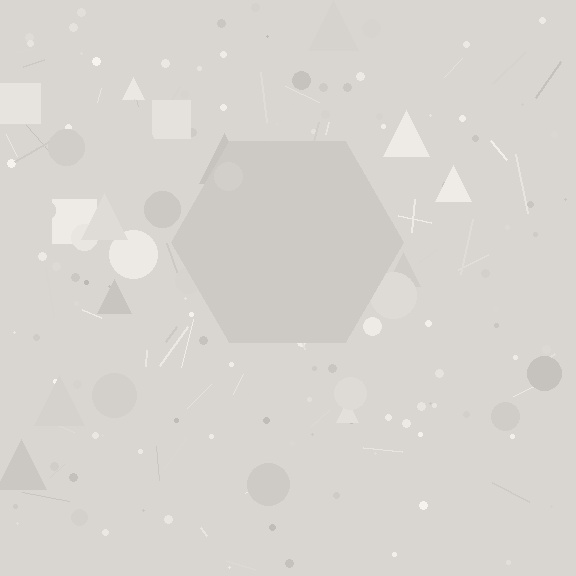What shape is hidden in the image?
A hexagon is hidden in the image.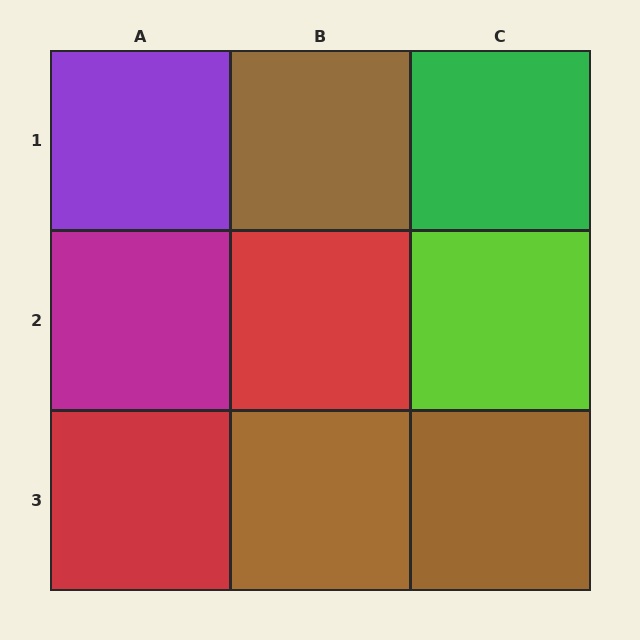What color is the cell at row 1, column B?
Brown.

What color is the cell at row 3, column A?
Red.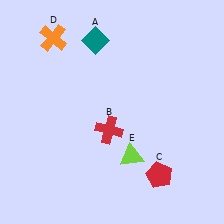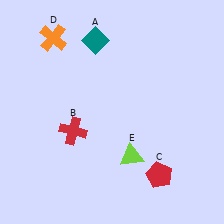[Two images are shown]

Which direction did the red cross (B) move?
The red cross (B) moved left.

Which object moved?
The red cross (B) moved left.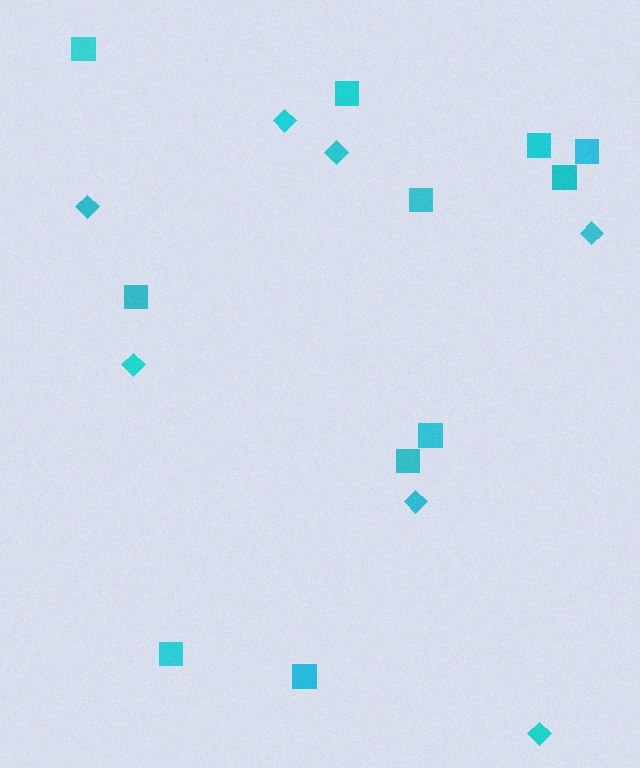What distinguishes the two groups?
There are 2 groups: one group of squares (11) and one group of diamonds (7).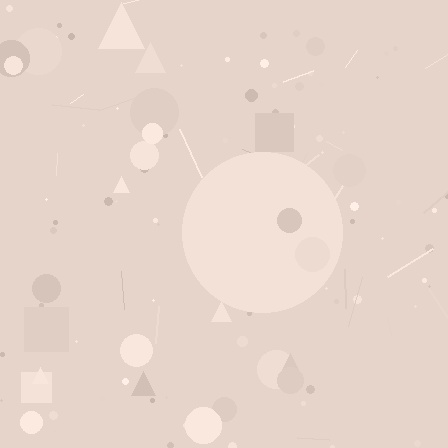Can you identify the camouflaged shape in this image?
The camouflaged shape is a circle.